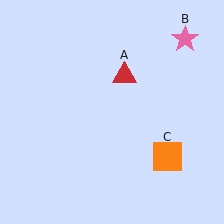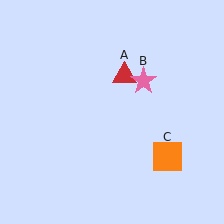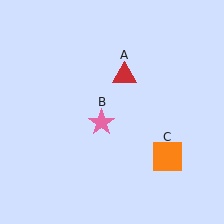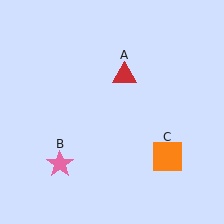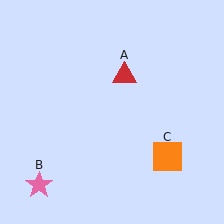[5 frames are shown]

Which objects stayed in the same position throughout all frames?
Red triangle (object A) and orange square (object C) remained stationary.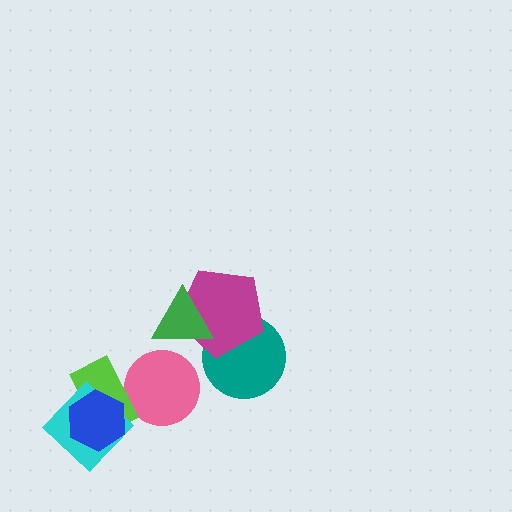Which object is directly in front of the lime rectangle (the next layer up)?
The cyan diamond is directly in front of the lime rectangle.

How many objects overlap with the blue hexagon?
2 objects overlap with the blue hexagon.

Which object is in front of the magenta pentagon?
The green triangle is in front of the magenta pentagon.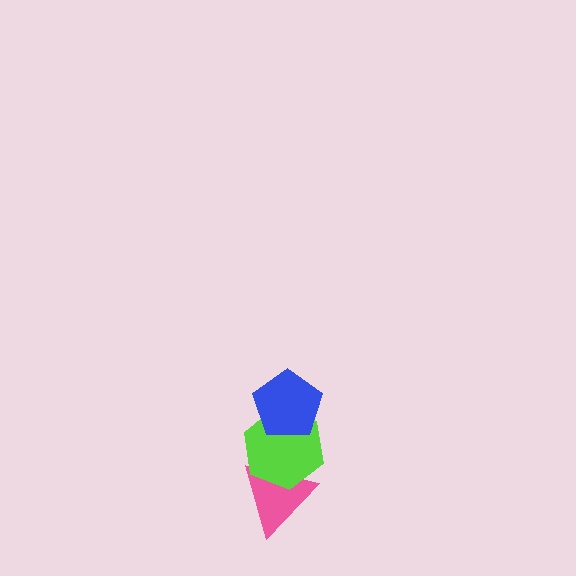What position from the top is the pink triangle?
The pink triangle is 3rd from the top.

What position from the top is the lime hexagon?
The lime hexagon is 2nd from the top.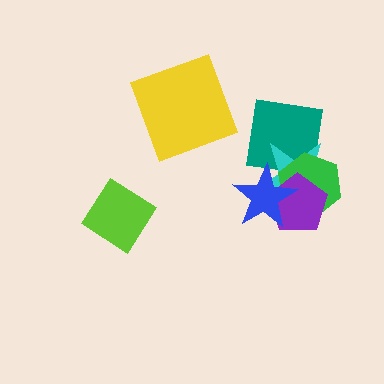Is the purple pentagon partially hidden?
Yes, it is partially covered by another shape.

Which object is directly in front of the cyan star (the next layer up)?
The green hexagon is directly in front of the cyan star.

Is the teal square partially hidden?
Yes, it is partially covered by another shape.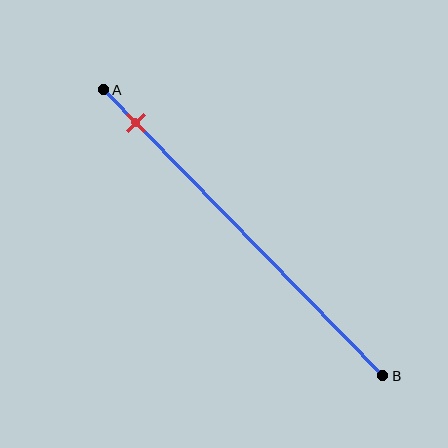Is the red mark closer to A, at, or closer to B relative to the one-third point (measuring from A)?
The red mark is closer to point A than the one-third point of segment AB.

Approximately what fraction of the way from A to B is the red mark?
The red mark is approximately 10% of the way from A to B.